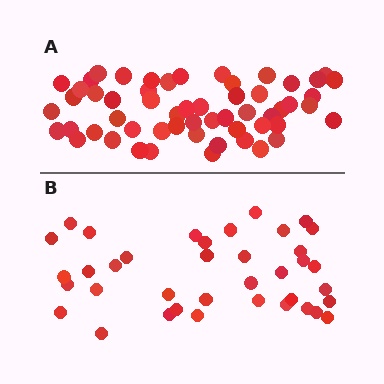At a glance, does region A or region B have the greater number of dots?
Region A (the top region) has more dots.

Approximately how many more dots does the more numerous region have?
Region A has approximately 20 more dots than region B.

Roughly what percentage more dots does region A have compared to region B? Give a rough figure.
About 45% more.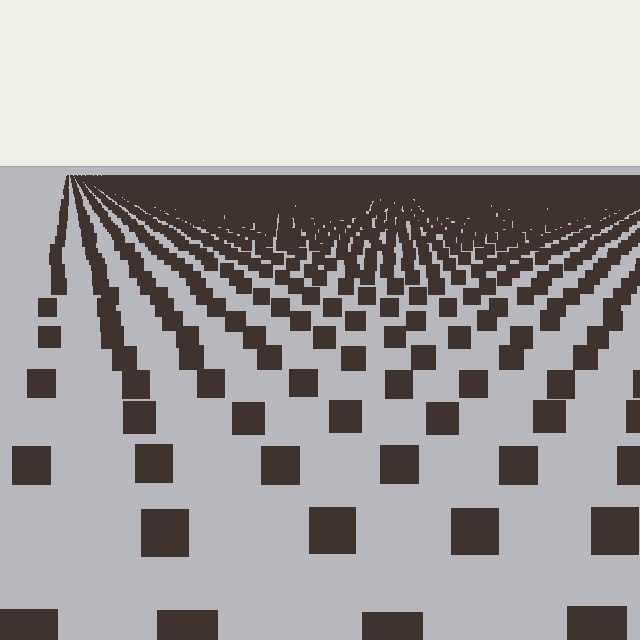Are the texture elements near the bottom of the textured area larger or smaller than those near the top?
Larger. Near the bottom, elements are closer to the viewer and appear at a bigger on-screen size.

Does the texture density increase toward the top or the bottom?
Density increases toward the top.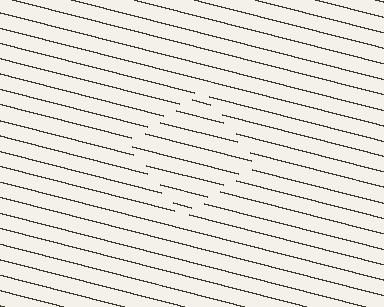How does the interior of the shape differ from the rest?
The interior of the shape contains the same grating, shifted by half a period — the contour is defined by the phase discontinuity where line-ends from the inner and outer gratings abut.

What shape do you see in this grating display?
An illusory square. The interior of the shape contains the same grating, shifted by half a period — the contour is defined by the phase discontinuity where line-ends from the inner and outer gratings abut.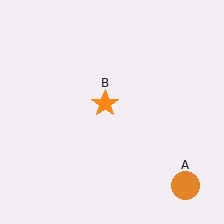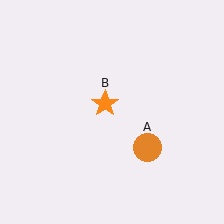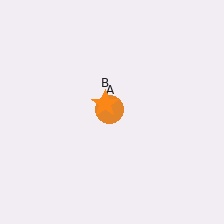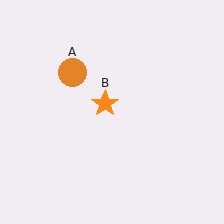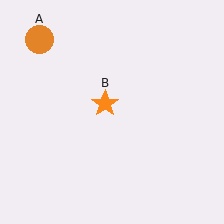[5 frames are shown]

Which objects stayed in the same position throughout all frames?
Orange star (object B) remained stationary.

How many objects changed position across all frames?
1 object changed position: orange circle (object A).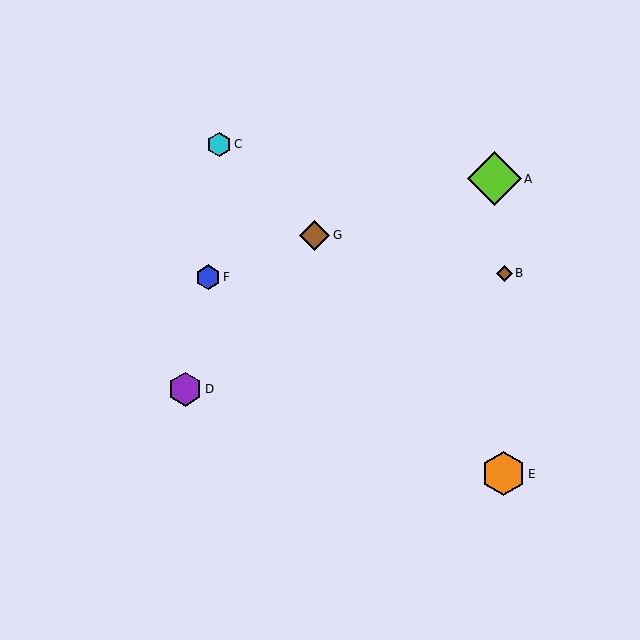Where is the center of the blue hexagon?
The center of the blue hexagon is at (208, 277).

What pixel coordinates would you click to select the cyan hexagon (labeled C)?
Click at (219, 144) to select the cyan hexagon C.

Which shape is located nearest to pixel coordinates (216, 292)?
The blue hexagon (labeled F) at (208, 277) is nearest to that location.